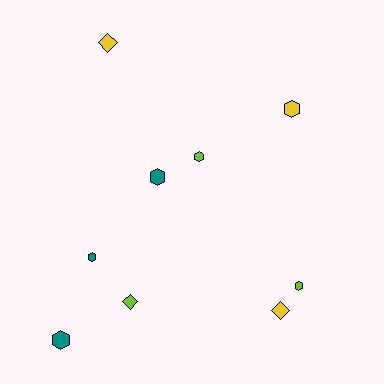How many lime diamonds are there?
There is 1 lime diamond.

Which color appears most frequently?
Lime, with 3 objects.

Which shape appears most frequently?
Hexagon, with 6 objects.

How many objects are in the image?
There are 9 objects.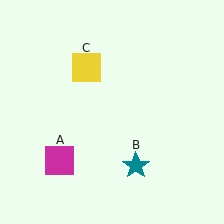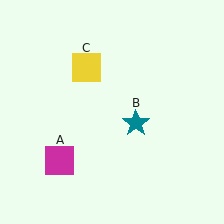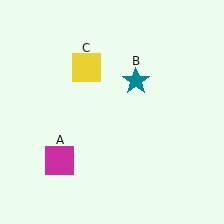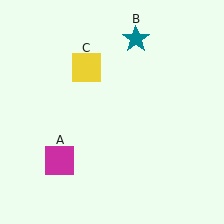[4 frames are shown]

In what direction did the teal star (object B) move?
The teal star (object B) moved up.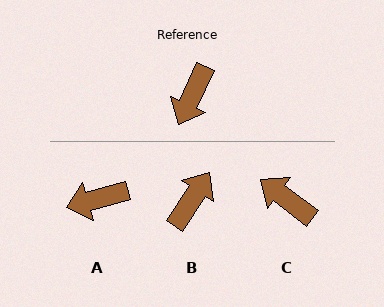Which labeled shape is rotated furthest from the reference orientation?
B, about 171 degrees away.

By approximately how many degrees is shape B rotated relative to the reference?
Approximately 171 degrees counter-clockwise.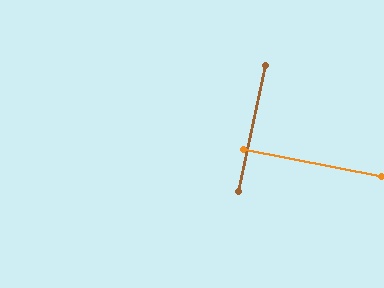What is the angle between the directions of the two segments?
Approximately 89 degrees.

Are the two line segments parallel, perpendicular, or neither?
Perpendicular — they meet at approximately 89°.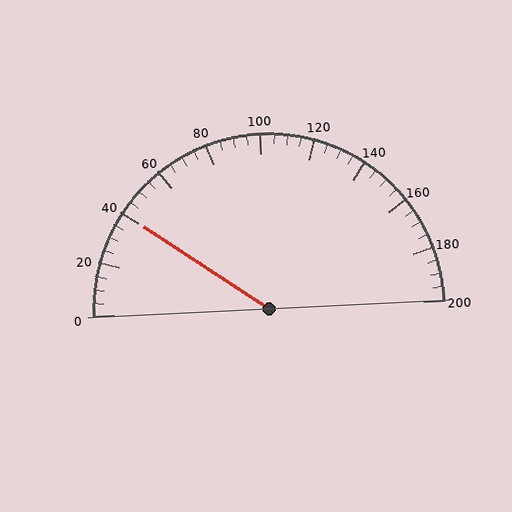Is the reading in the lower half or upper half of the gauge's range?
The reading is in the lower half of the range (0 to 200).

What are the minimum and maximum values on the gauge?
The gauge ranges from 0 to 200.